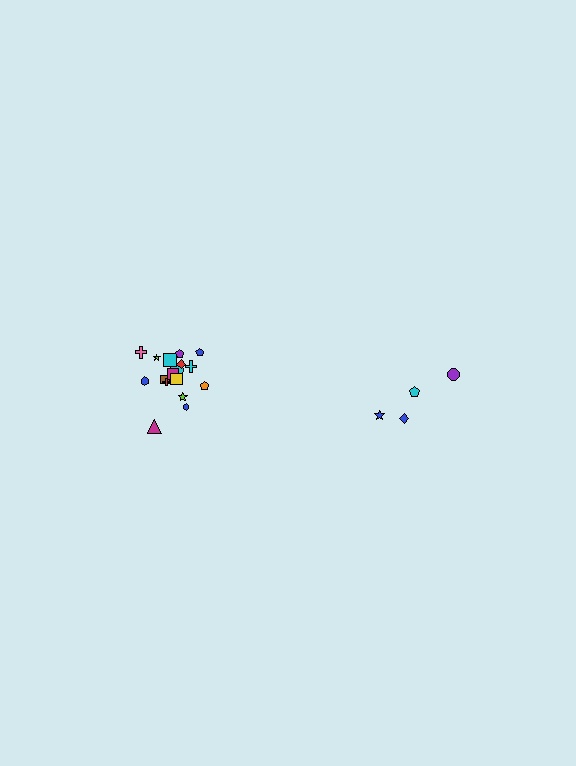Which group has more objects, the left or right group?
The left group.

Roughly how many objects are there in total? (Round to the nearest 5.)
Roughly 20 objects in total.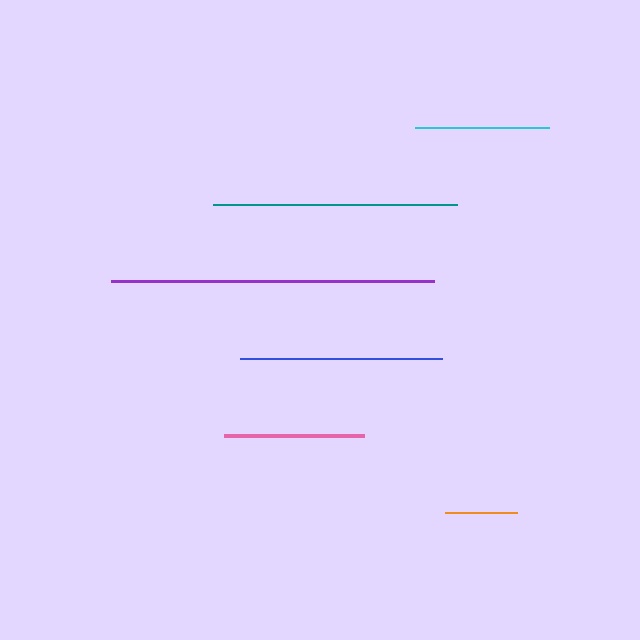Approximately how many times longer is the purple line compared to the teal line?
The purple line is approximately 1.3 times the length of the teal line.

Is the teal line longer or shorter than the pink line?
The teal line is longer than the pink line.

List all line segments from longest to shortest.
From longest to shortest: purple, teal, blue, pink, cyan, orange.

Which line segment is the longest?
The purple line is the longest at approximately 323 pixels.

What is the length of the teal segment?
The teal segment is approximately 244 pixels long.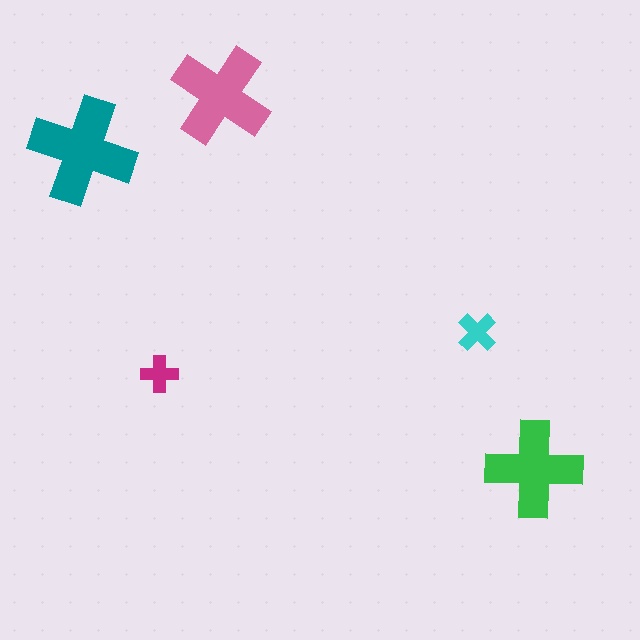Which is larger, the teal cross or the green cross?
The teal one.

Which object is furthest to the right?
The green cross is rightmost.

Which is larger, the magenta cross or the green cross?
The green one.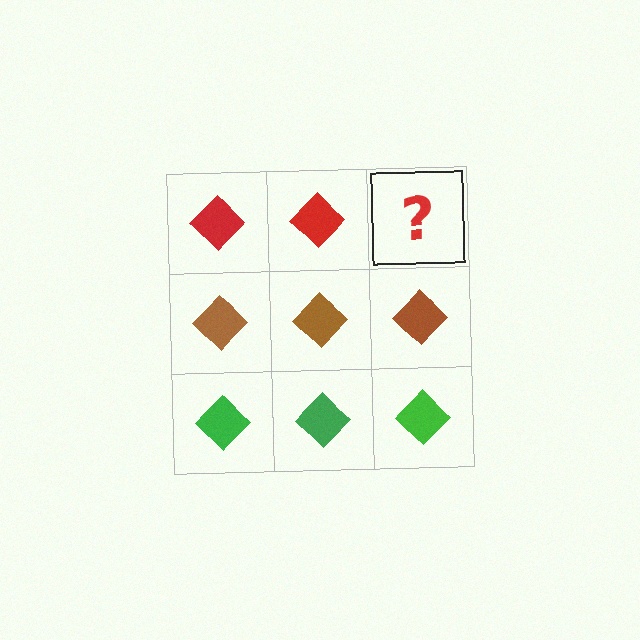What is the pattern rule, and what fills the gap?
The rule is that each row has a consistent color. The gap should be filled with a red diamond.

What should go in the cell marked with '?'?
The missing cell should contain a red diamond.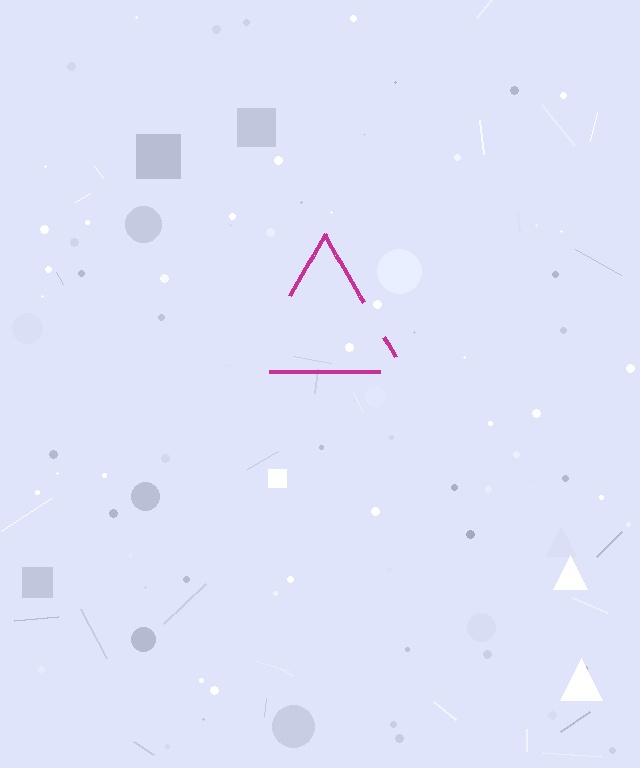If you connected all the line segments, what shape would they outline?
They would outline a triangle.